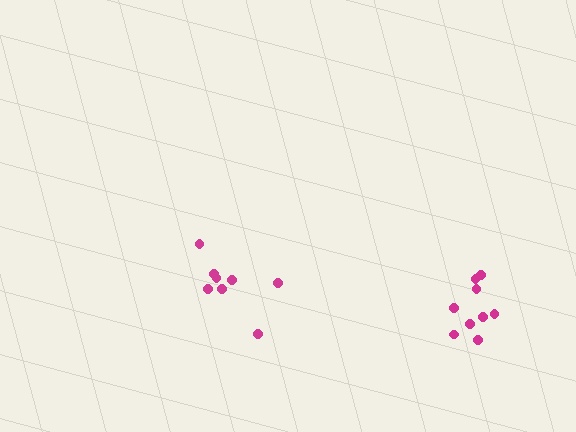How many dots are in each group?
Group 1: 9 dots, Group 2: 8 dots (17 total).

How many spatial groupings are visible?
There are 2 spatial groupings.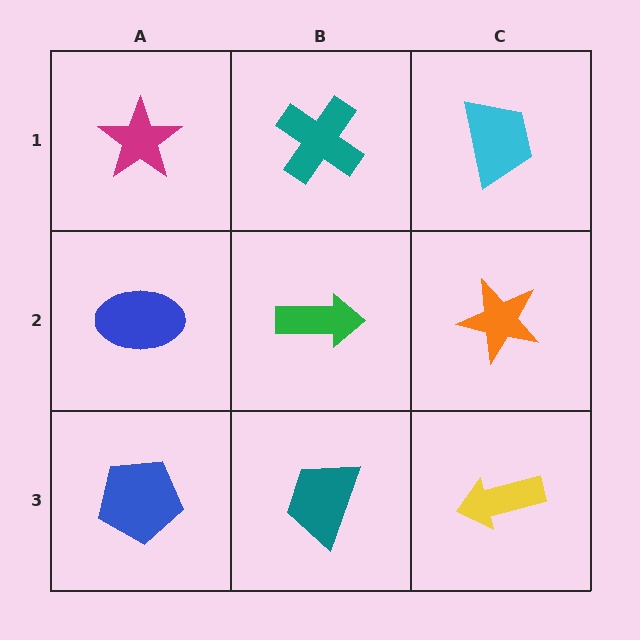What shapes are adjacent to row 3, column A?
A blue ellipse (row 2, column A), a teal trapezoid (row 3, column B).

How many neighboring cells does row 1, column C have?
2.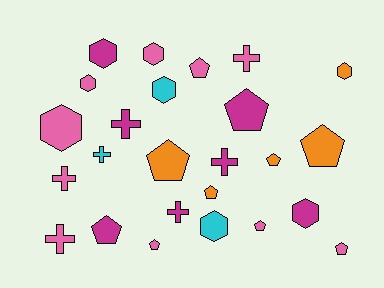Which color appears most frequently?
Pink, with 10 objects.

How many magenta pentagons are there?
There are 2 magenta pentagons.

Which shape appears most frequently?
Pentagon, with 10 objects.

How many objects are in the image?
There are 25 objects.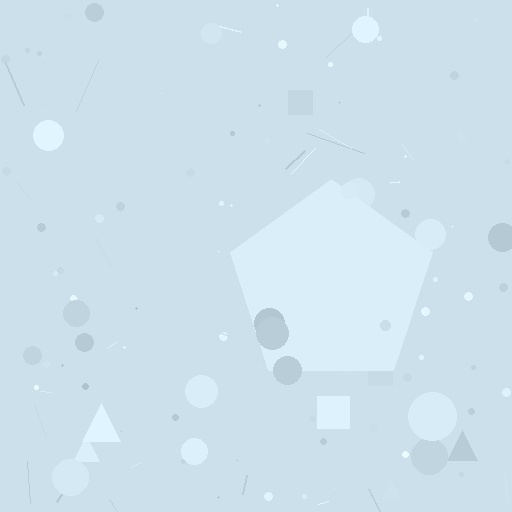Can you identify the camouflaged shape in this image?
The camouflaged shape is a pentagon.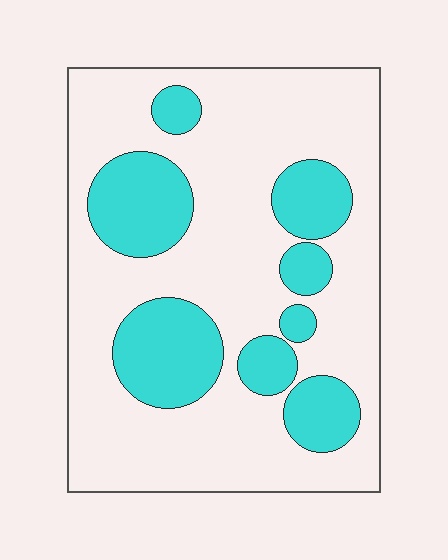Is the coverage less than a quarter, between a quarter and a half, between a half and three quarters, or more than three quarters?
Between a quarter and a half.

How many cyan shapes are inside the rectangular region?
8.